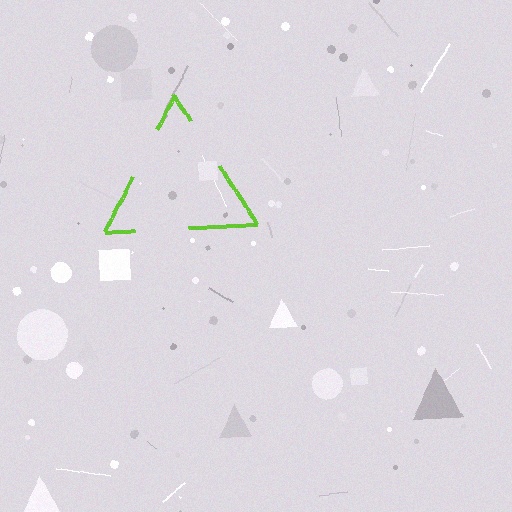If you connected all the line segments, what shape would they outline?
They would outline a triangle.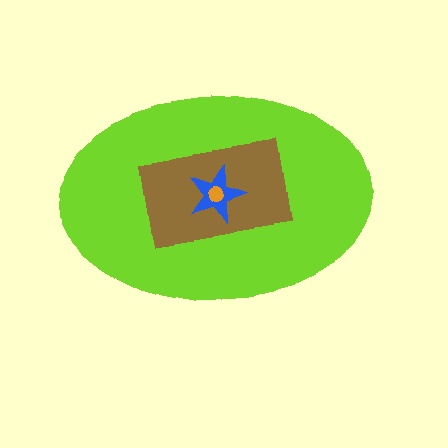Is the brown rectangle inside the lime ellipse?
Yes.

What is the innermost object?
The orange circle.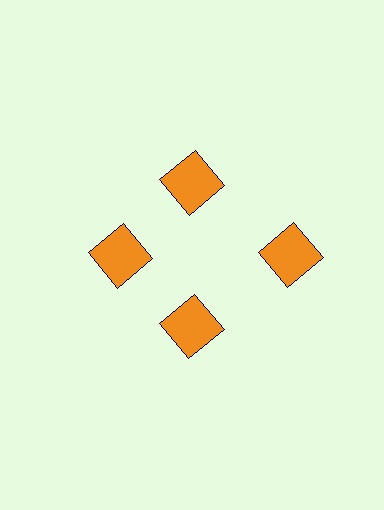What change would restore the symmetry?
The symmetry would be restored by moving it inward, back onto the ring so that all 4 squares sit at equal angles and equal distance from the center.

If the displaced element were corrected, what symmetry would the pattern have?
It would have 4-fold rotational symmetry — the pattern would map onto itself every 90 degrees.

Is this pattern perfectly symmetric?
No. The 4 orange squares are arranged in a ring, but one element near the 3 o'clock position is pushed outward from the center, breaking the 4-fold rotational symmetry.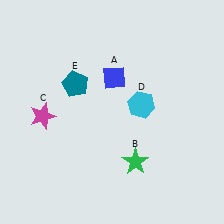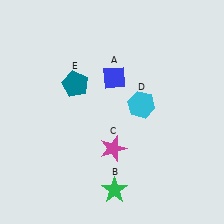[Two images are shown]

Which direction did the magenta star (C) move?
The magenta star (C) moved right.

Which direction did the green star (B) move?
The green star (B) moved down.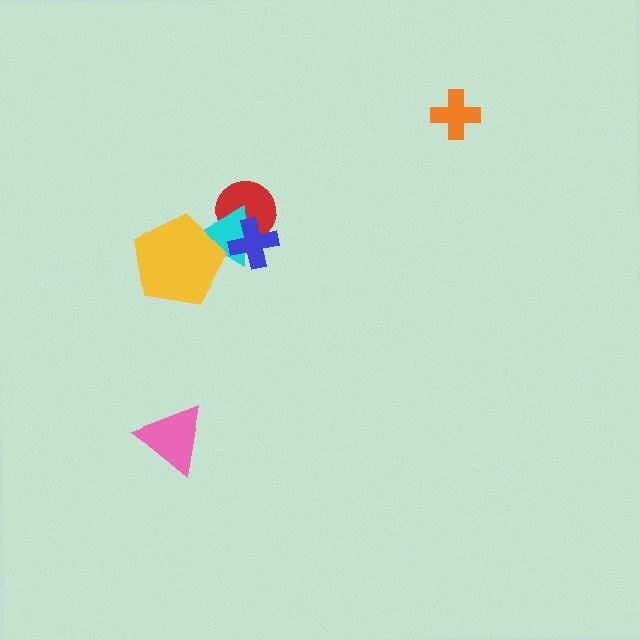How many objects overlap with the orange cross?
0 objects overlap with the orange cross.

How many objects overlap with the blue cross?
2 objects overlap with the blue cross.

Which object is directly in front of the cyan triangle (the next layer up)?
The blue cross is directly in front of the cyan triangle.